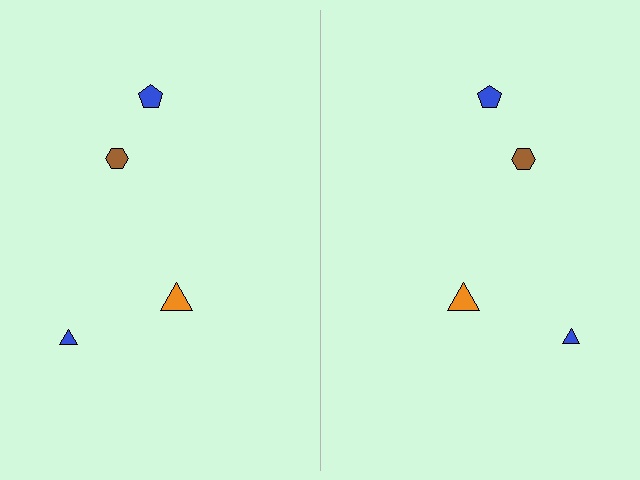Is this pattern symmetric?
Yes, this pattern has bilateral (reflection) symmetry.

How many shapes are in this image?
There are 8 shapes in this image.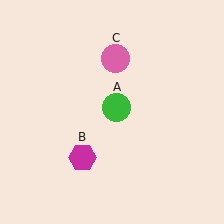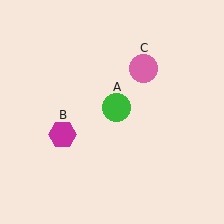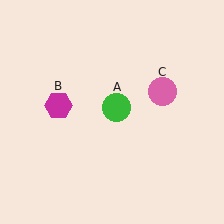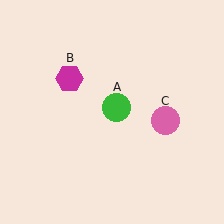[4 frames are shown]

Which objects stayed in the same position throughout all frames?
Green circle (object A) remained stationary.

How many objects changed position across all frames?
2 objects changed position: magenta hexagon (object B), pink circle (object C).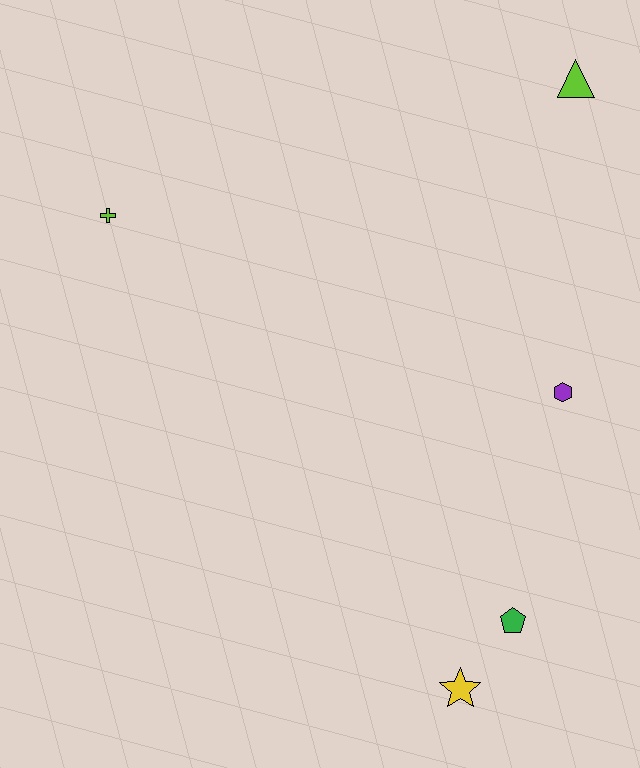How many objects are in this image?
There are 5 objects.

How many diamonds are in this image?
There are no diamonds.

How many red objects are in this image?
There are no red objects.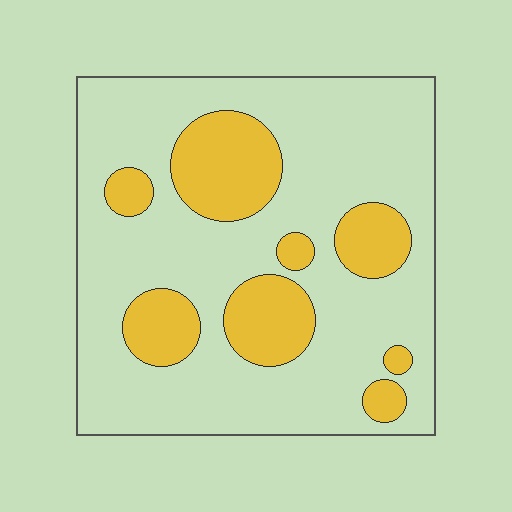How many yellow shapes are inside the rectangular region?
8.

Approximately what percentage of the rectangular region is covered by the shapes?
Approximately 25%.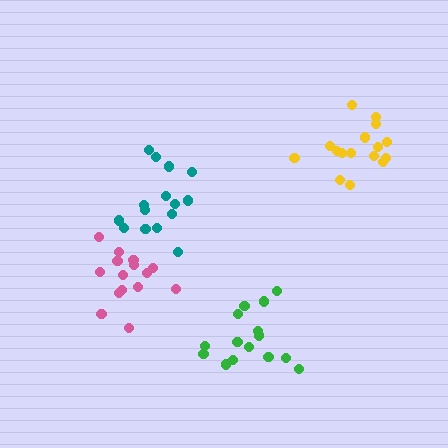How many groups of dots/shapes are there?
There are 4 groups.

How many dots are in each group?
Group 1: 15 dots, Group 2: 16 dots, Group 3: 15 dots, Group 4: 15 dots (61 total).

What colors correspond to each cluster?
The clusters are colored: green, yellow, pink, teal.